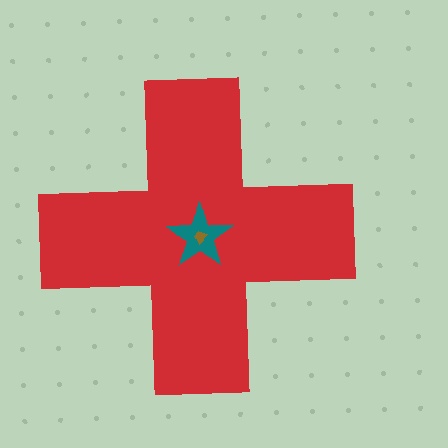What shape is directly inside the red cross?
The teal star.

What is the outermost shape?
The red cross.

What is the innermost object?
The brown trapezoid.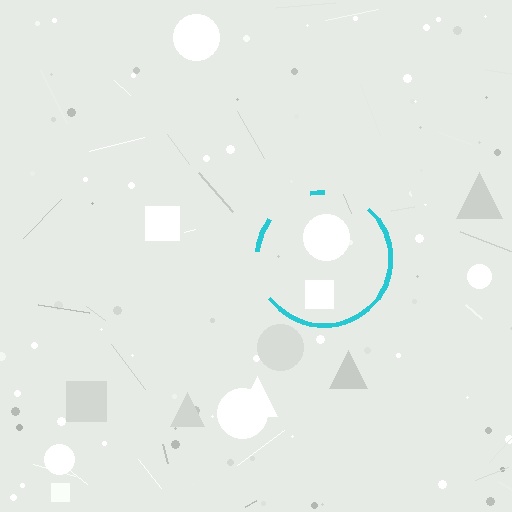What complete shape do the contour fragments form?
The contour fragments form a circle.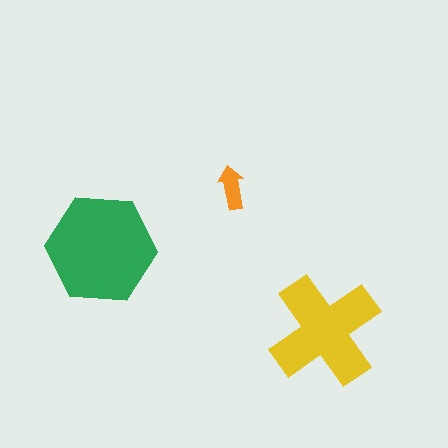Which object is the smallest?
The orange arrow.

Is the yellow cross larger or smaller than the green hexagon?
Smaller.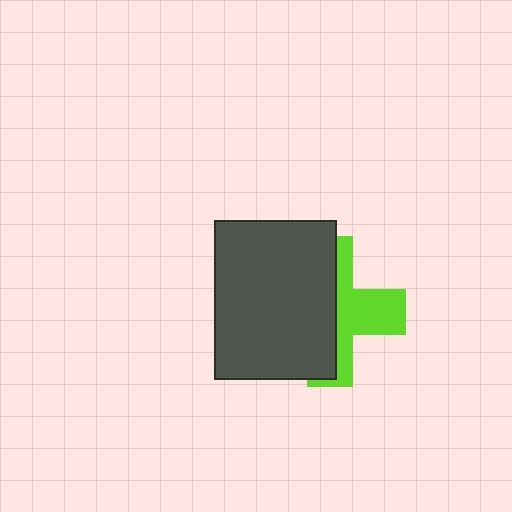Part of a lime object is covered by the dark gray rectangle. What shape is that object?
It is a cross.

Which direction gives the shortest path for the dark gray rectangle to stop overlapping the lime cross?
Moving left gives the shortest separation.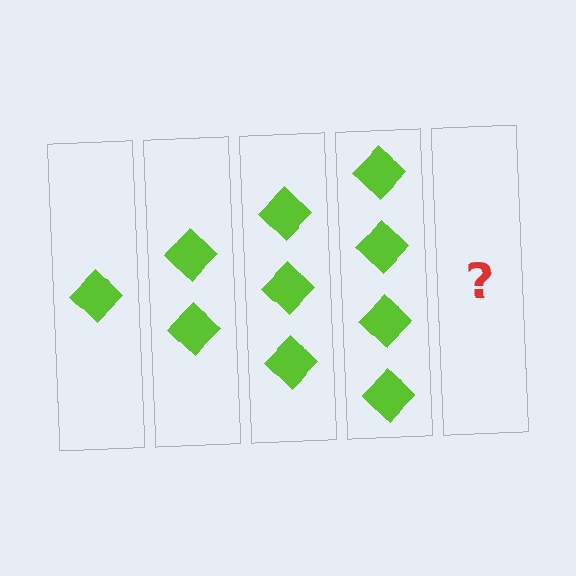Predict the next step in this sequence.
The next step is 5 diamonds.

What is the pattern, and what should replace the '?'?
The pattern is that each step adds one more diamond. The '?' should be 5 diamonds.